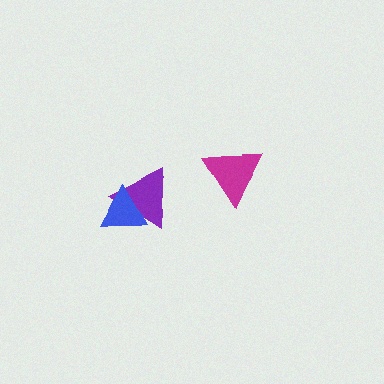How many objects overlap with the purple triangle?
1 object overlaps with the purple triangle.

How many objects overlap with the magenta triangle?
0 objects overlap with the magenta triangle.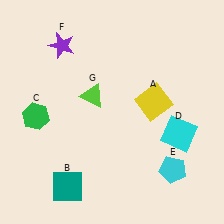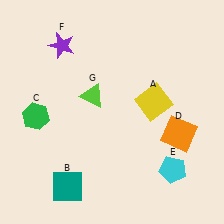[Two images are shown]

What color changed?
The square (D) changed from cyan in Image 1 to orange in Image 2.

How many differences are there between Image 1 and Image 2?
There is 1 difference between the two images.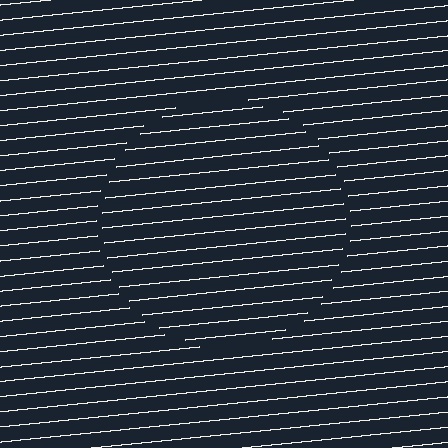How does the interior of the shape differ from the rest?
The interior of the shape contains the same grating, shifted by half a period — the contour is defined by the phase discontinuity where line-ends from the inner and outer gratings abut.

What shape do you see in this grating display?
An illusory circle. The interior of the shape contains the same grating, shifted by half a period — the contour is defined by the phase discontinuity where line-ends from the inner and outer gratings abut.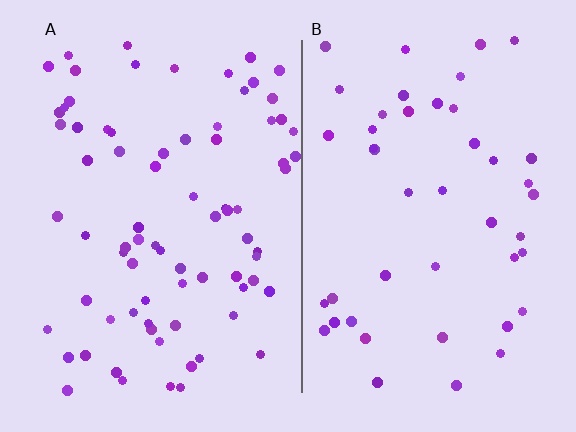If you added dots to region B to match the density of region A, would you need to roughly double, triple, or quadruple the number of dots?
Approximately double.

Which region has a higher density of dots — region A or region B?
A (the left).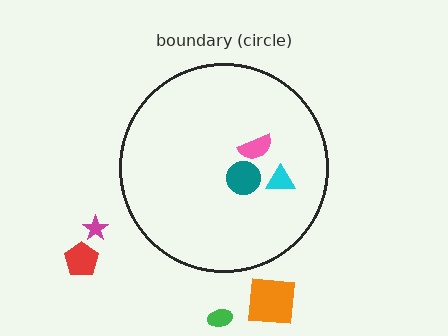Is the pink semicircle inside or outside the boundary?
Inside.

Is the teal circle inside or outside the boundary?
Inside.